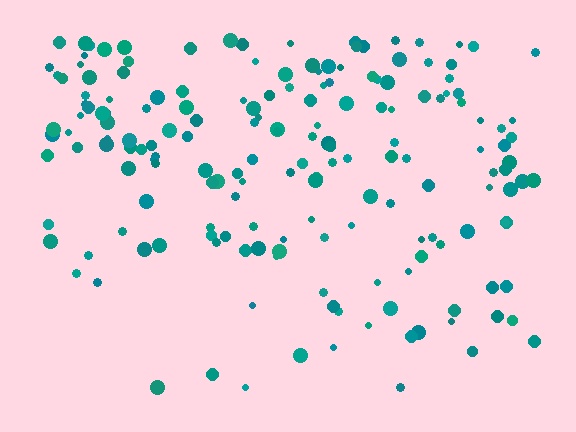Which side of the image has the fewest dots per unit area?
The bottom.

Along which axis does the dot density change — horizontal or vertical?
Vertical.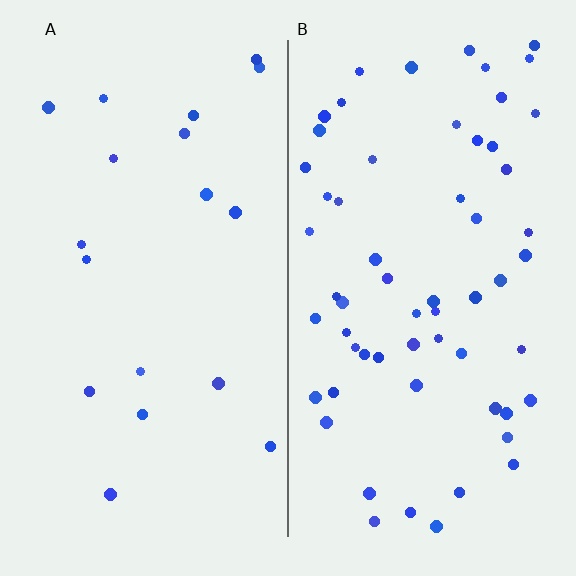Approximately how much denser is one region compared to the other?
Approximately 3.3× — region B over region A.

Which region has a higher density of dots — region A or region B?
B (the right).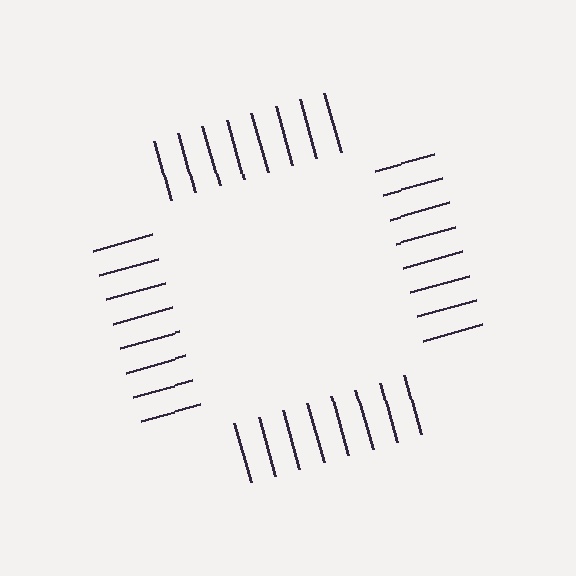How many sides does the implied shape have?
4 sides — the line-ends trace a square.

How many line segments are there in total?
32 — 8 along each of the 4 edges.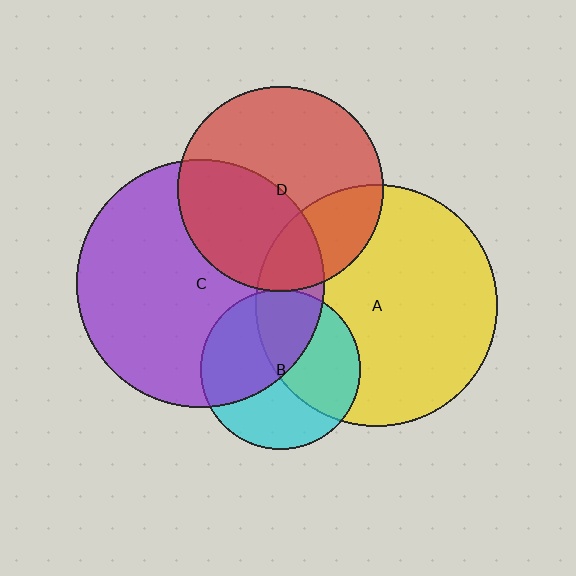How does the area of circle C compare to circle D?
Approximately 1.4 times.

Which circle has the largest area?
Circle C (purple).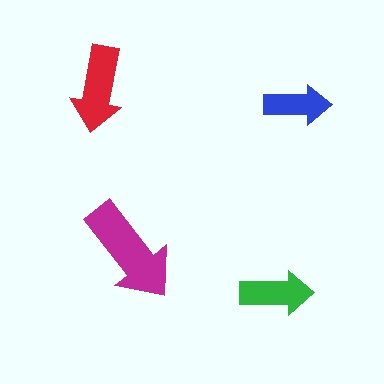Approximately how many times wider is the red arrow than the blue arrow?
About 1.5 times wider.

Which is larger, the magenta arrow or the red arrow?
The magenta one.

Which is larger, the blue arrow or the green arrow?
The green one.